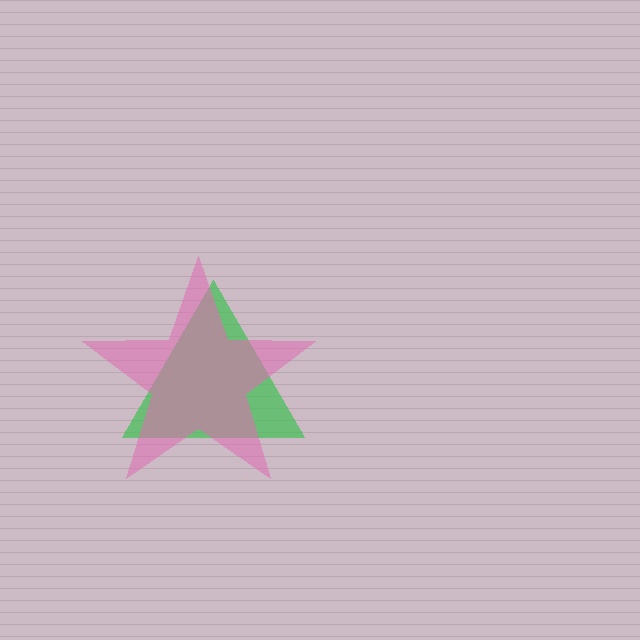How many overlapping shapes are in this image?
There are 2 overlapping shapes in the image.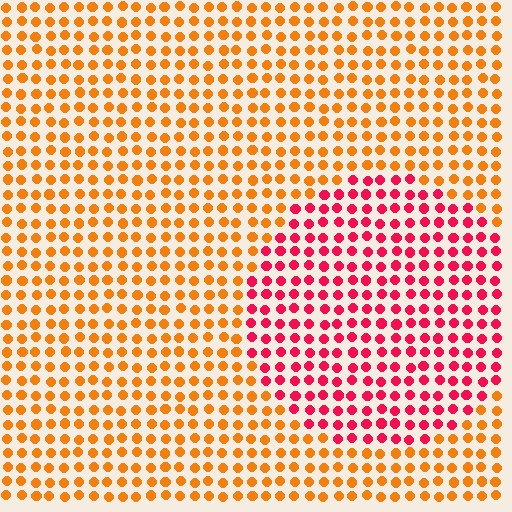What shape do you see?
I see a circle.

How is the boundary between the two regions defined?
The boundary is defined purely by a slight shift in hue (about 47 degrees). Spacing, size, and orientation are identical on both sides.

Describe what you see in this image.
The image is filled with small orange elements in a uniform arrangement. A circle-shaped region is visible where the elements are tinted to a slightly different hue, forming a subtle color boundary.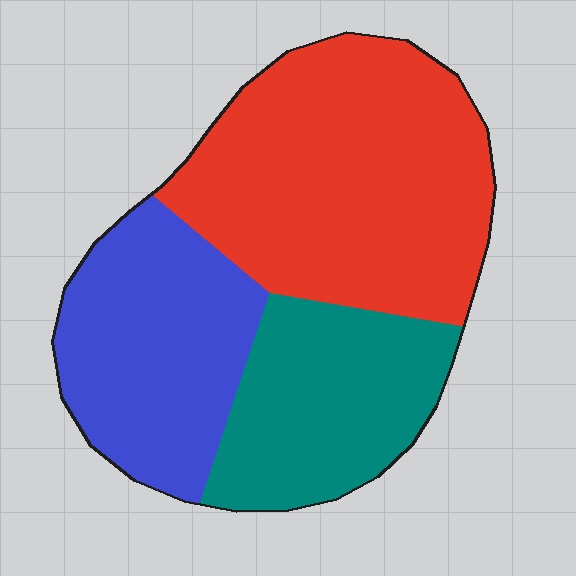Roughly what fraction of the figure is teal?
Teal takes up about one quarter (1/4) of the figure.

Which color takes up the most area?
Red, at roughly 45%.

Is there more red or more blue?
Red.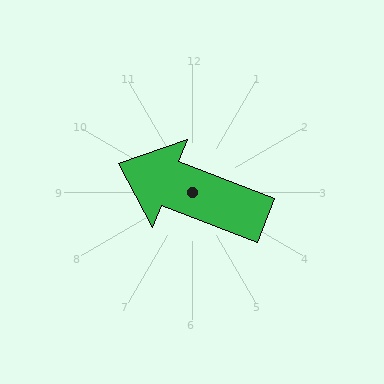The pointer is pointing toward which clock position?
Roughly 10 o'clock.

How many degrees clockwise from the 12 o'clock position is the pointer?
Approximately 291 degrees.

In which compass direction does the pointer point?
West.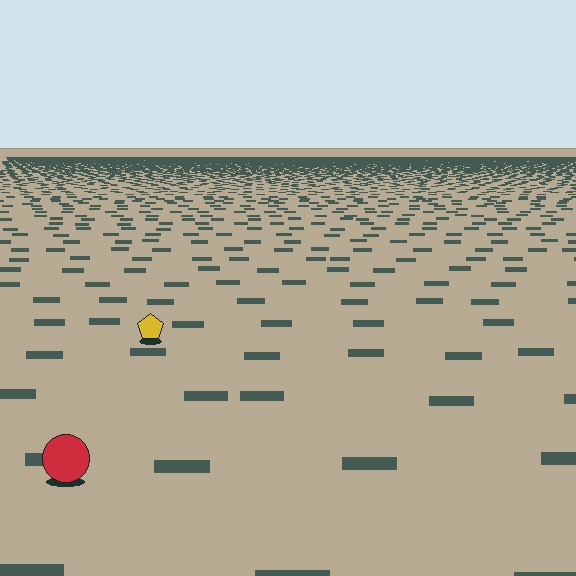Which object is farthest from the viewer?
The yellow pentagon is farthest from the viewer. It appears smaller and the ground texture around it is denser.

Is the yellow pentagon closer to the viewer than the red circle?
No. The red circle is closer — you can tell from the texture gradient: the ground texture is coarser near it.